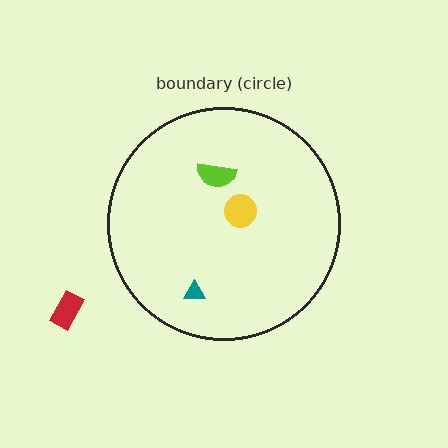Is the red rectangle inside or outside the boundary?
Outside.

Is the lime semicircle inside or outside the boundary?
Inside.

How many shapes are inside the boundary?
3 inside, 1 outside.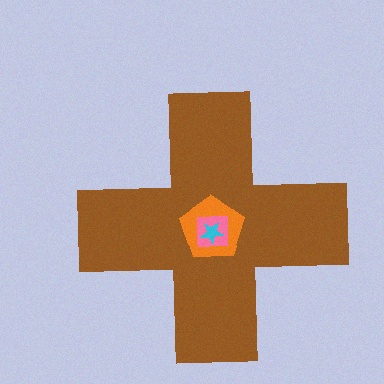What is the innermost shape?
The cyan star.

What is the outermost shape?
The brown cross.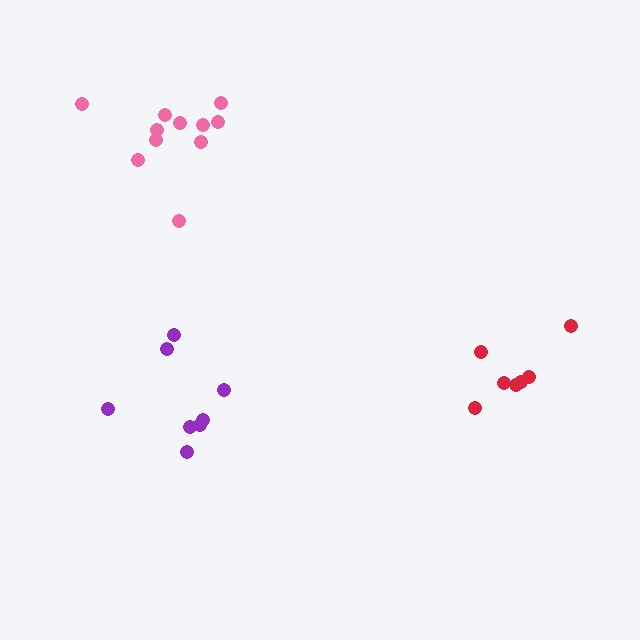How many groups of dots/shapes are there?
There are 3 groups.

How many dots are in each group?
Group 1: 11 dots, Group 2: 8 dots, Group 3: 7 dots (26 total).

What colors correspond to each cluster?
The clusters are colored: pink, purple, red.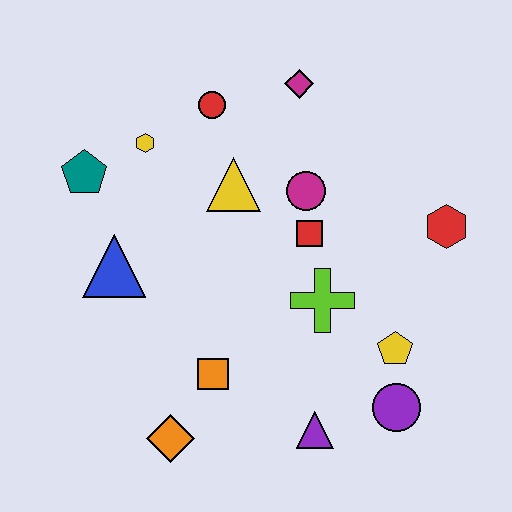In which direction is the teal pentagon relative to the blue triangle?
The teal pentagon is above the blue triangle.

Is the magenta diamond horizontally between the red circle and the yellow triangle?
No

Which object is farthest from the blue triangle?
The red hexagon is farthest from the blue triangle.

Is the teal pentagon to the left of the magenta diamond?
Yes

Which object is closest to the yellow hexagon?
The teal pentagon is closest to the yellow hexagon.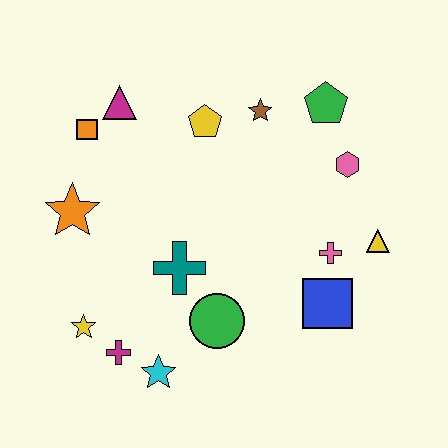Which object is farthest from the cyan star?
The green pentagon is farthest from the cyan star.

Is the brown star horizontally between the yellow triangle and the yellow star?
Yes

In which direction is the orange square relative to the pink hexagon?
The orange square is to the left of the pink hexagon.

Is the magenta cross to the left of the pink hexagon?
Yes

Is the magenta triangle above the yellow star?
Yes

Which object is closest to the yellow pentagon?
The brown star is closest to the yellow pentagon.